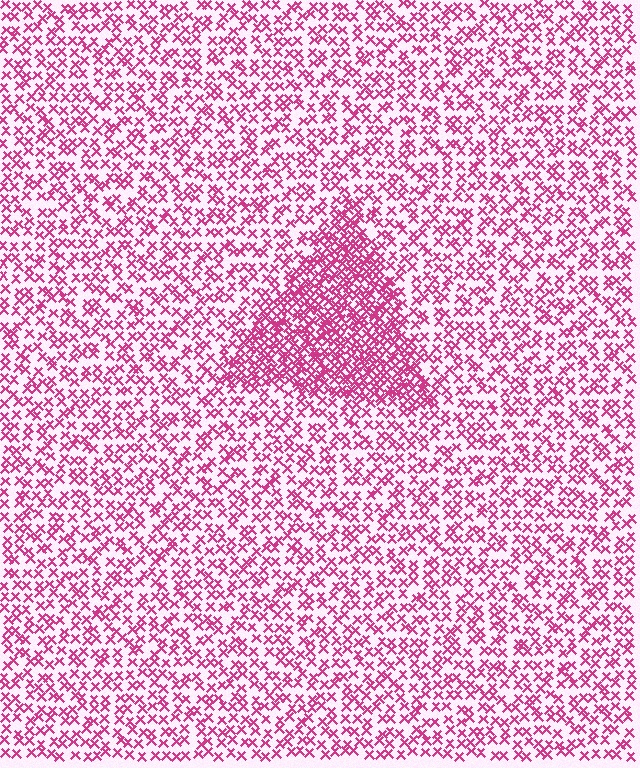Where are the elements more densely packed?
The elements are more densely packed inside the triangle boundary.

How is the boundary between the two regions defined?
The boundary is defined by a change in element density (approximately 2.2x ratio). All elements are the same color, size, and shape.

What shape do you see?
I see a triangle.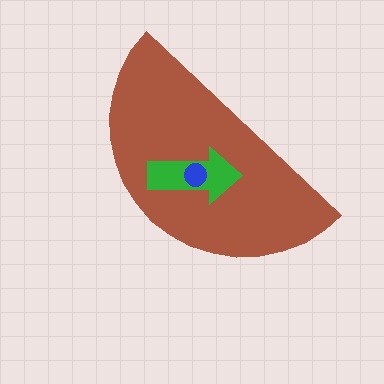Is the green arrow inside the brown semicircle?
Yes.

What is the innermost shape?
The blue circle.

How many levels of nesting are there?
3.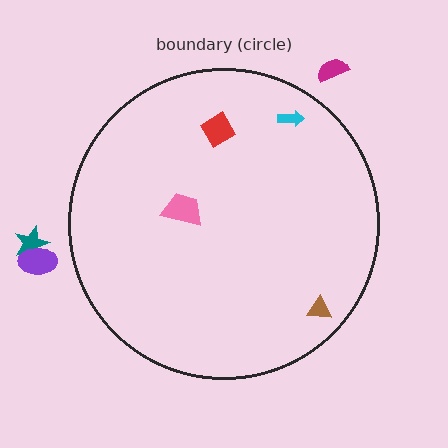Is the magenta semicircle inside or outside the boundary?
Outside.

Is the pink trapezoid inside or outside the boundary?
Inside.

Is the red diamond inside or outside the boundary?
Inside.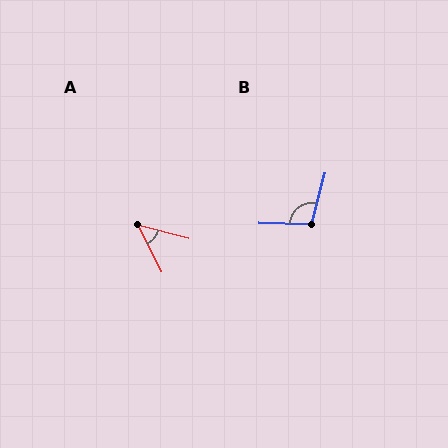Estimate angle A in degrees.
Approximately 50 degrees.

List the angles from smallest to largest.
A (50°), B (103°).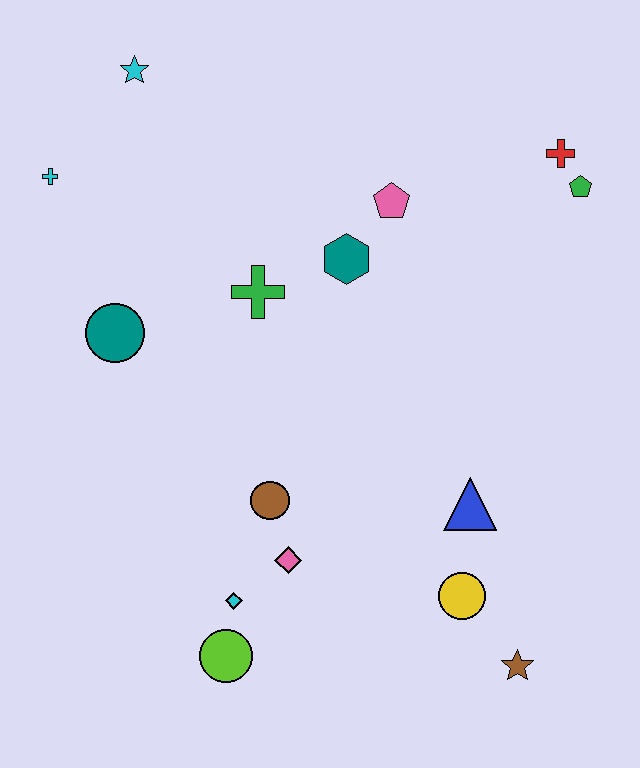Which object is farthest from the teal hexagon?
The brown star is farthest from the teal hexagon.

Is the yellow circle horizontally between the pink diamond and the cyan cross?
No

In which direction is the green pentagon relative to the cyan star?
The green pentagon is to the right of the cyan star.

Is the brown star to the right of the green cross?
Yes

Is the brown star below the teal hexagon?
Yes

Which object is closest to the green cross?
The teal hexagon is closest to the green cross.